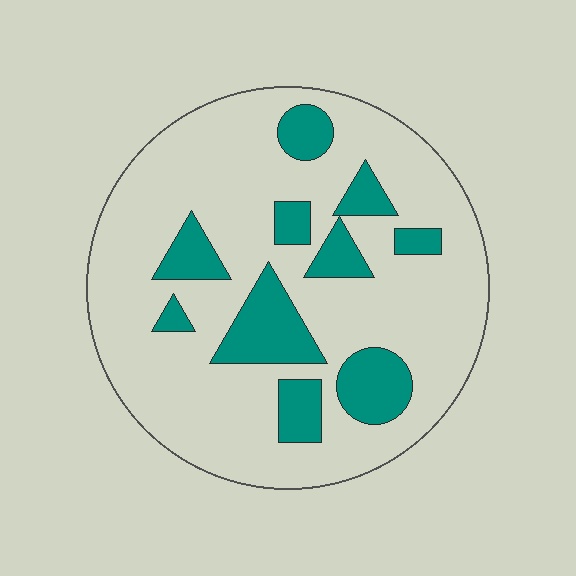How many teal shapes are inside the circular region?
10.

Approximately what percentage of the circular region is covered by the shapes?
Approximately 20%.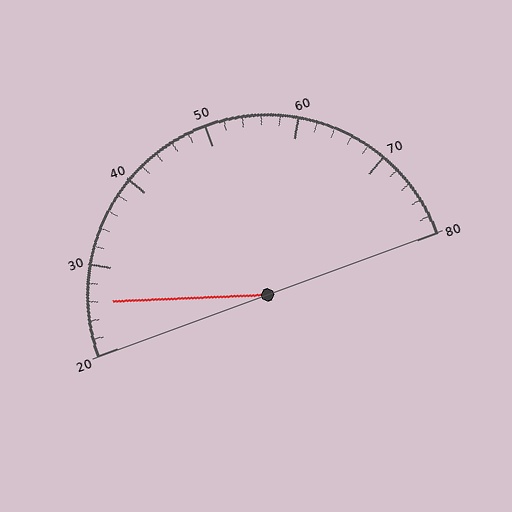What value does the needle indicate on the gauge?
The needle indicates approximately 26.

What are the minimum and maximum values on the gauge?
The gauge ranges from 20 to 80.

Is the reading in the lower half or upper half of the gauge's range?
The reading is in the lower half of the range (20 to 80).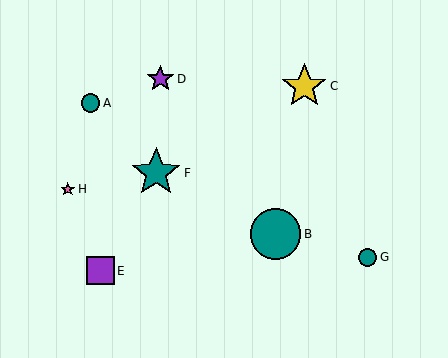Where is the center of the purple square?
The center of the purple square is at (100, 271).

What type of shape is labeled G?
Shape G is a teal circle.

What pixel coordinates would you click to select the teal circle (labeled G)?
Click at (367, 257) to select the teal circle G.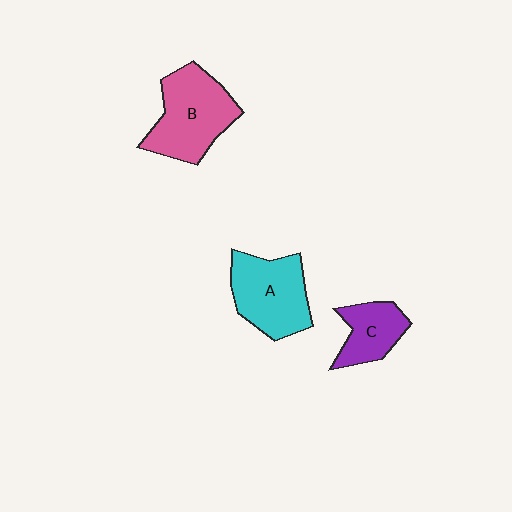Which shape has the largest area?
Shape B (pink).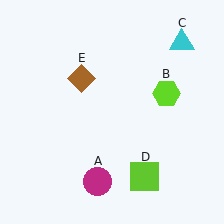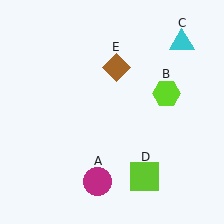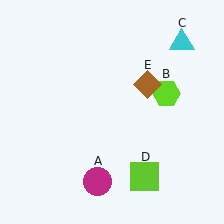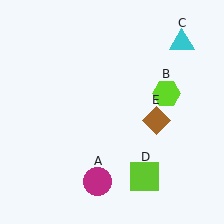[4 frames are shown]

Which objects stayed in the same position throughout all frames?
Magenta circle (object A) and lime hexagon (object B) and cyan triangle (object C) and lime square (object D) remained stationary.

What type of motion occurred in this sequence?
The brown diamond (object E) rotated clockwise around the center of the scene.